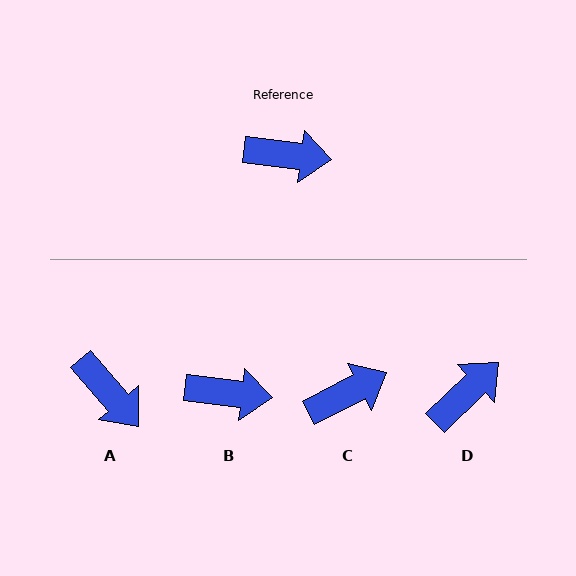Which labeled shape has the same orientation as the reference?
B.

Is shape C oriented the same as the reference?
No, it is off by about 34 degrees.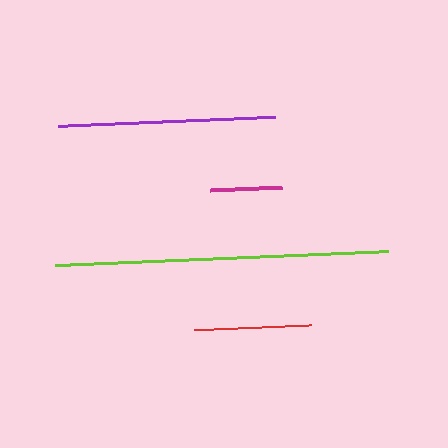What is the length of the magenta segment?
The magenta segment is approximately 72 pixels long.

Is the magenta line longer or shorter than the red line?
The red line is longer than the magenta line.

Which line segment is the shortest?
The magenta line is the shortest at approximately 72 pixels.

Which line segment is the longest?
The lime line is the longest at approximately 334 pixels.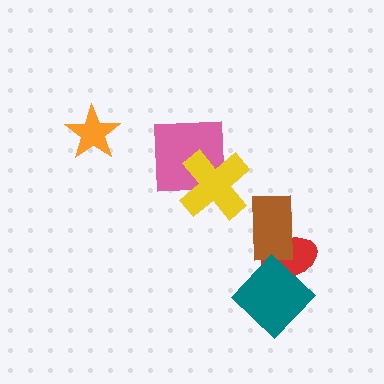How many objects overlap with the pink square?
1 object overlaps with the pink square.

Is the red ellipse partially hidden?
Yes, it is partially covered by another shape.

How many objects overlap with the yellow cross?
1 object overlaps with the yellow cross.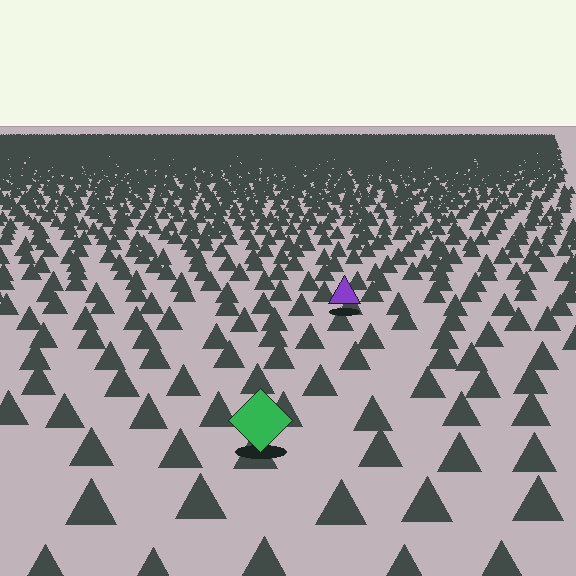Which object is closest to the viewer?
The green diamond is closest. The texture marks near it are larger and more spread out.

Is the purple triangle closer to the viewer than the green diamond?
No. The green diamond is closer — you can tell from the texture gradient: the ground texture is coarser near it.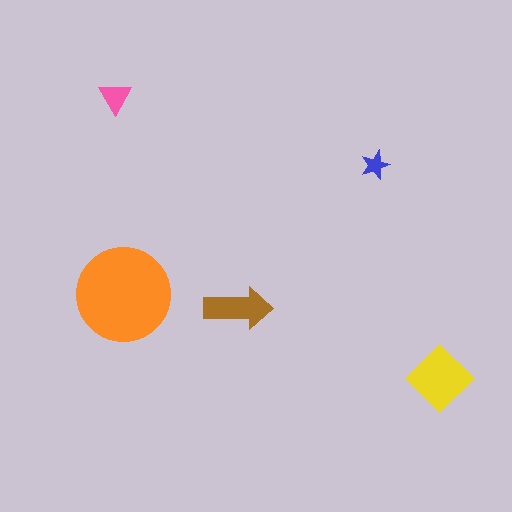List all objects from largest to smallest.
The orange circle, the yellow diamond, the brown arrow, the pink triangle, the blue star.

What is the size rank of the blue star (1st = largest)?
5th.